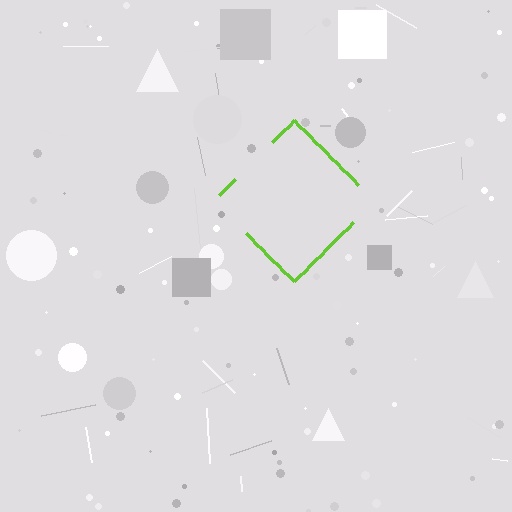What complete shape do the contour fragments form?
The contour fragments form a diamond.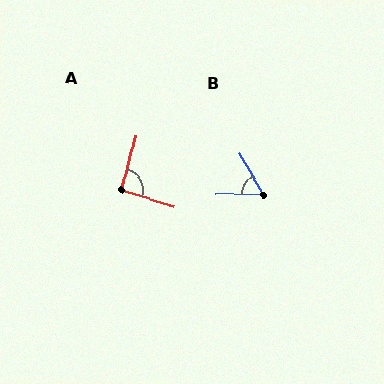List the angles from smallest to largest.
B (60°), A (94°).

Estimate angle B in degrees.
Approximately 60 degrees.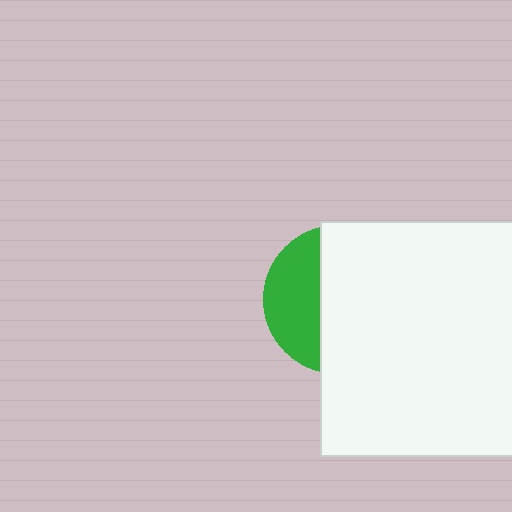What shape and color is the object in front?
The object in front is a white square.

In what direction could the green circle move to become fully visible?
The green circle could move left. That would shift it out from behind the white square entirely.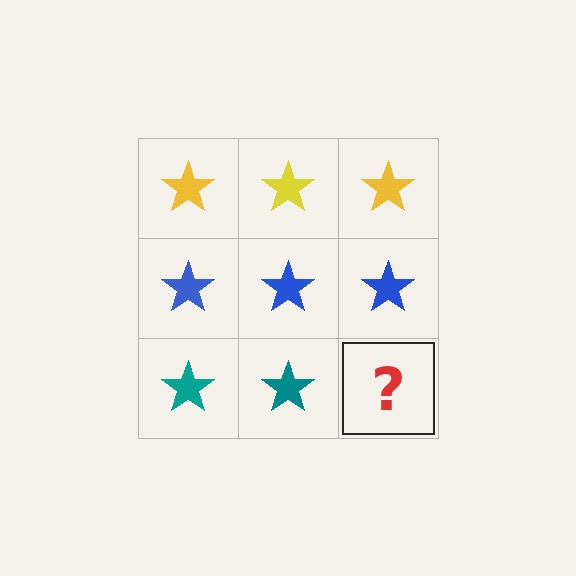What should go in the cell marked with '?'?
The missing cell should contain a teal star.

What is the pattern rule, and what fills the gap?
The rule is that each row has a consistent color. The gap should be filled with a teal star.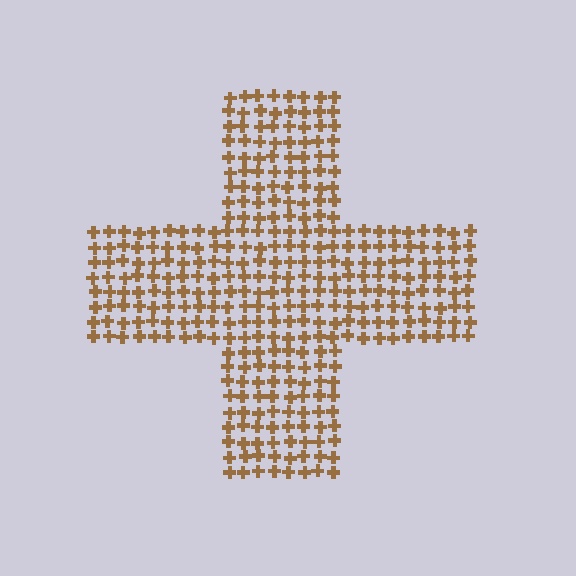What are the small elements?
The small elements are crosses.